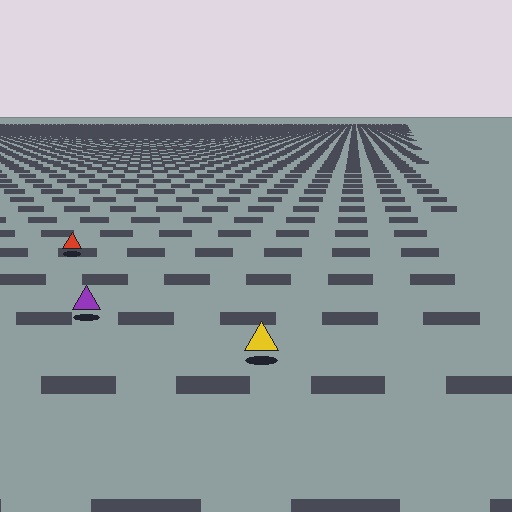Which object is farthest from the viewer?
The red triangle is farthest from the viewer. It appears smaller and the ground texture around it is denser.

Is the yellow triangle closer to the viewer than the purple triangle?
Yes. The yellow triangle is closer — you can tell from the texture gradient: the ground texture is coarser near it.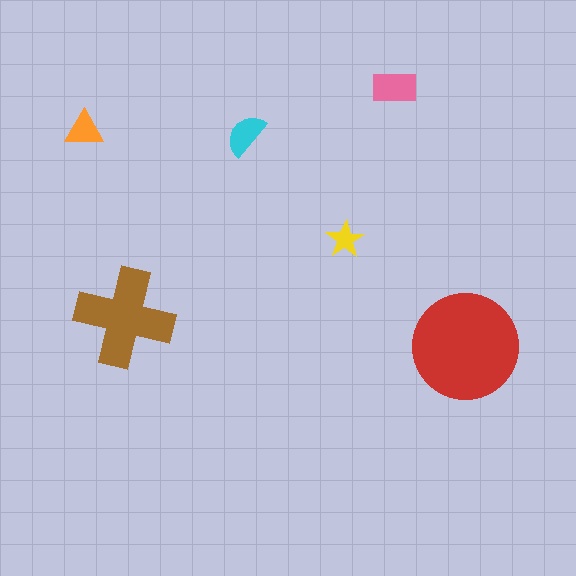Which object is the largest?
The red circle.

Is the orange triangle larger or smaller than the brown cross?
Smaller.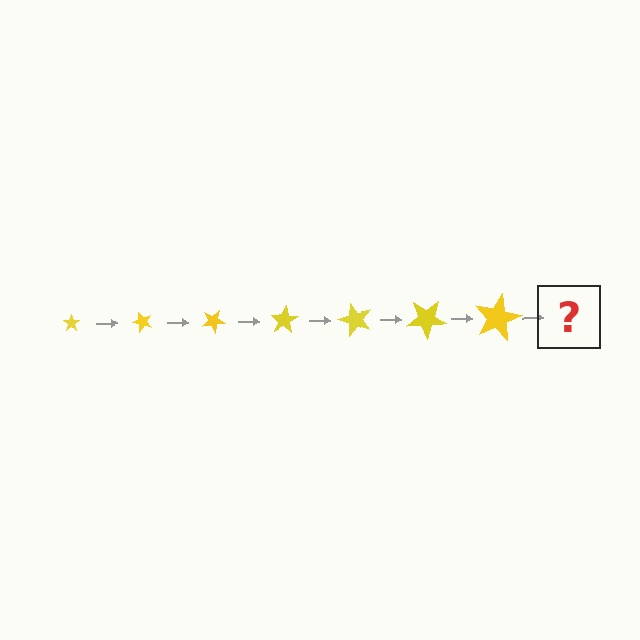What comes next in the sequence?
The next element should be a star, larger than the previous one and rotated 350 degrees from the start.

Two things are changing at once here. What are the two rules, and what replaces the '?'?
The two rules are that the star grows larger each step and it rotates 50 degrees each step. The '?' should be a star, larger than the previous one and rotated 350 degrees from the start.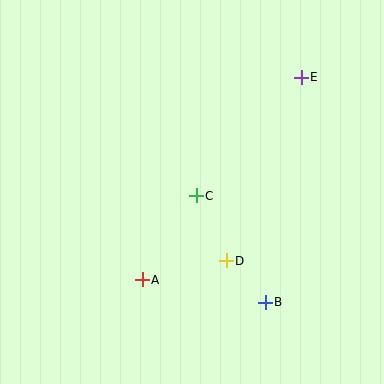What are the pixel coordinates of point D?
Point D is at (226, 261).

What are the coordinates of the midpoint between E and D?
The midpoint between E and D is at (264, 169).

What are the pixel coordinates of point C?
Point C is at (196, 196).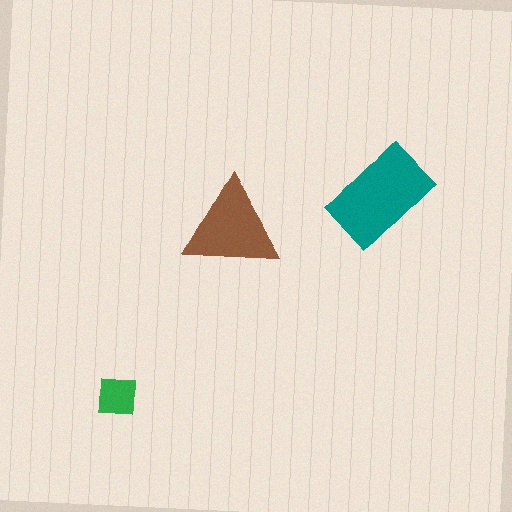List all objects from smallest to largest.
The green square, the brown triangle, the teal rectangle.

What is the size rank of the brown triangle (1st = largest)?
2nd.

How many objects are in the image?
There are 3 objects in the image.